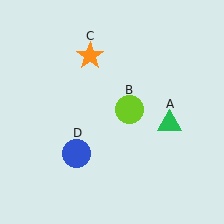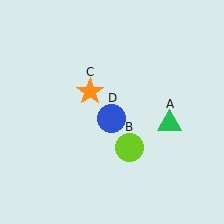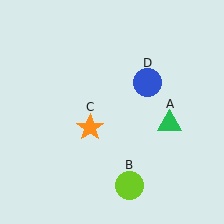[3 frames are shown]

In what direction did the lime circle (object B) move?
The lime circle (object B) moved down.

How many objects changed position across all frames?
3 objects changed position: lime circle (object B), orange star (object C), blue circle (object D).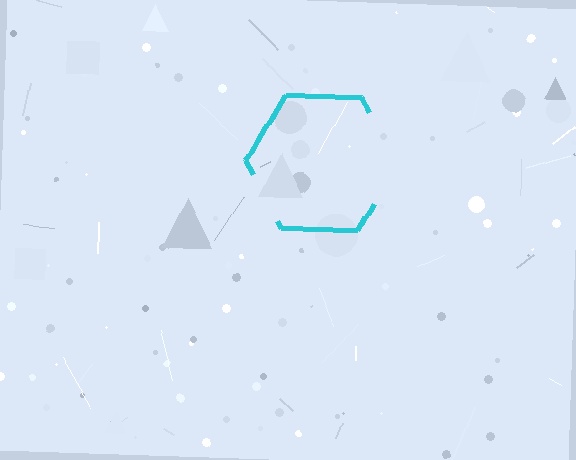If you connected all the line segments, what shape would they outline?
They would outline a hexagon.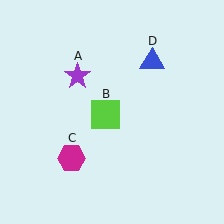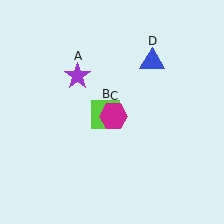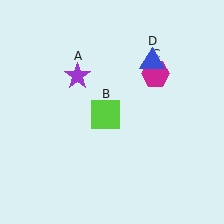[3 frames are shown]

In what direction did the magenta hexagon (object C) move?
The magenta hexagon (object C) moved up and to the right.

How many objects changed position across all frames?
1 object changed position: magenta hexagon (object C).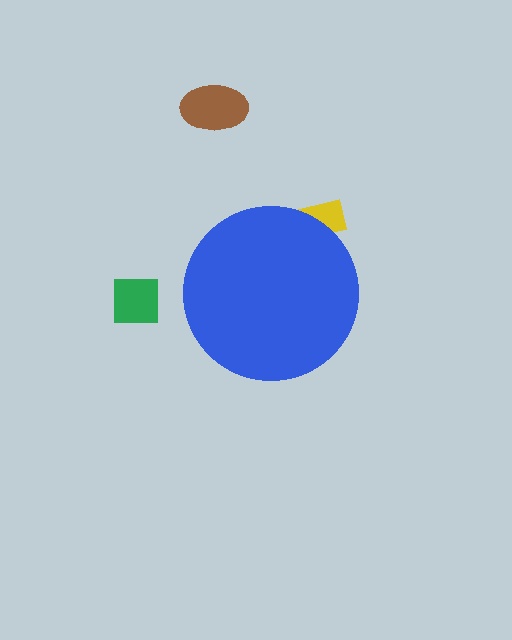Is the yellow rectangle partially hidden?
Yes, the yellow rectangle is partially hidden behind the blue circle.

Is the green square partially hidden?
No, the green square is fully visible.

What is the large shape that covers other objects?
A blue circle.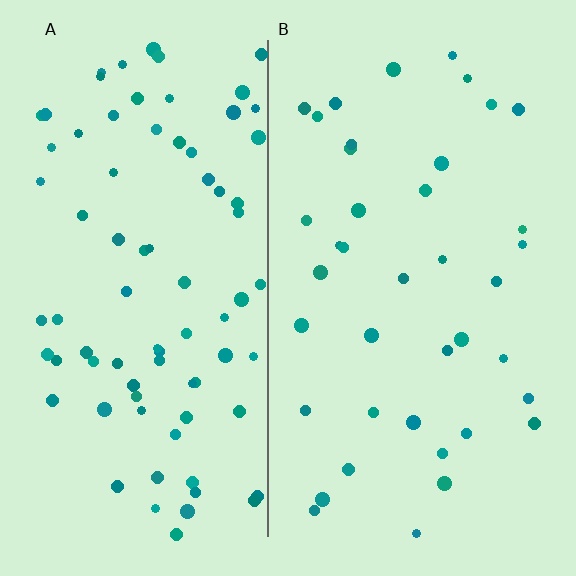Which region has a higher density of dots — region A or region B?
A (the left).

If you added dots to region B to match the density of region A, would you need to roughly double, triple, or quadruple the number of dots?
Approximately double.